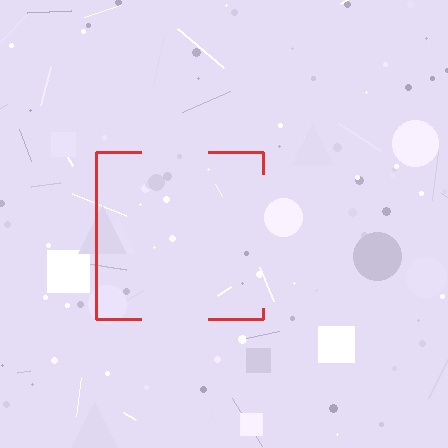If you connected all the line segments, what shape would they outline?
They would outline a square.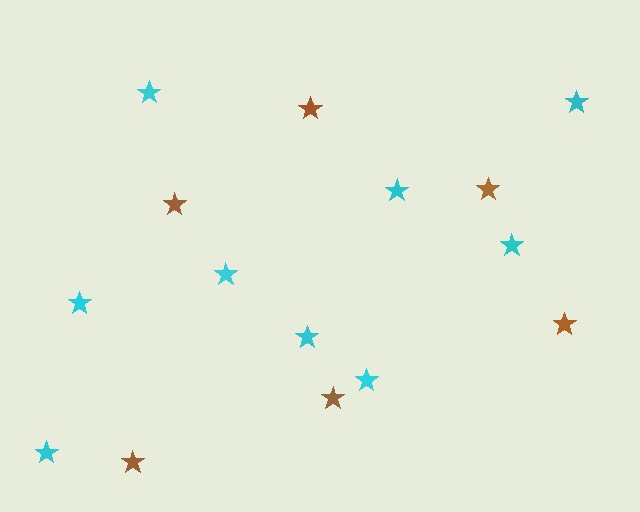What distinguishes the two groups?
There are 2 groups: one group of brown stars (6) and one group of cyan stars (9).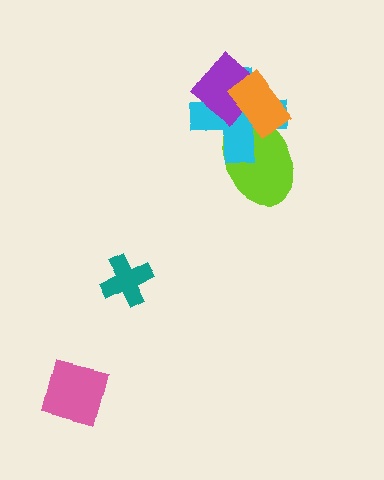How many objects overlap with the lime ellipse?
2 objects overlap with the lime ellipse.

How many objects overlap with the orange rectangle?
3 objects overlap with the orange rectangle.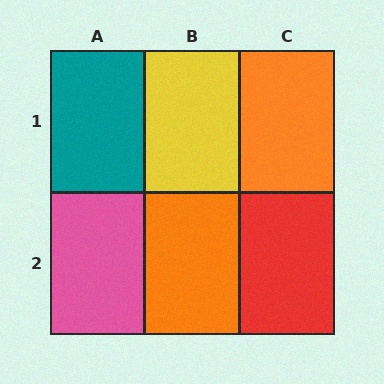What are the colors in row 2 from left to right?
Pink, orange, red.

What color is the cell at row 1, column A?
Teal.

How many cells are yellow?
1 cell is yellow.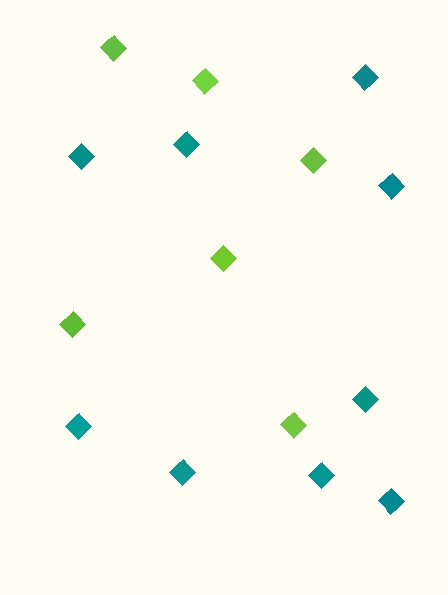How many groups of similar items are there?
There are 2 groups: one group of teal diamonds (9) and one group of lime diamonds (6).